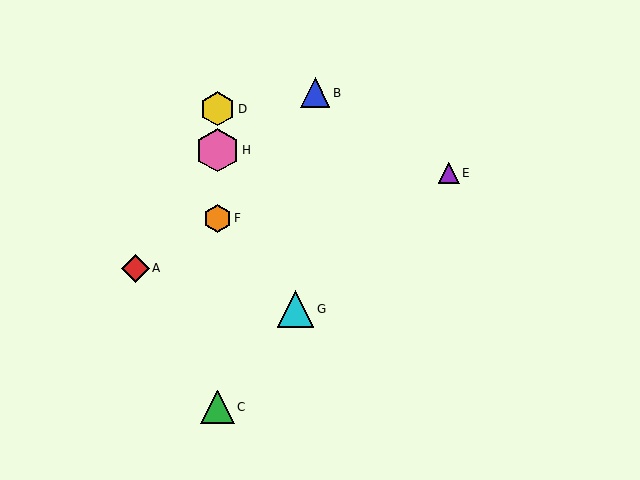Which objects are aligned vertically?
Objects C, D, F, H are aligned vertically.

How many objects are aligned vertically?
4 objects (C, D, F, H) are aligned vertically.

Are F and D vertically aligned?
Yes, both are at x≈217.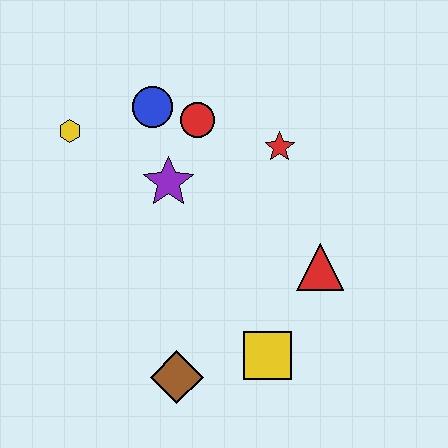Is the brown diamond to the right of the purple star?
Yes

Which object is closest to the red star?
The red circle is closest to the red star.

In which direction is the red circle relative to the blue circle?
The red circle is to the right of the blue circle.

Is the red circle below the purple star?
No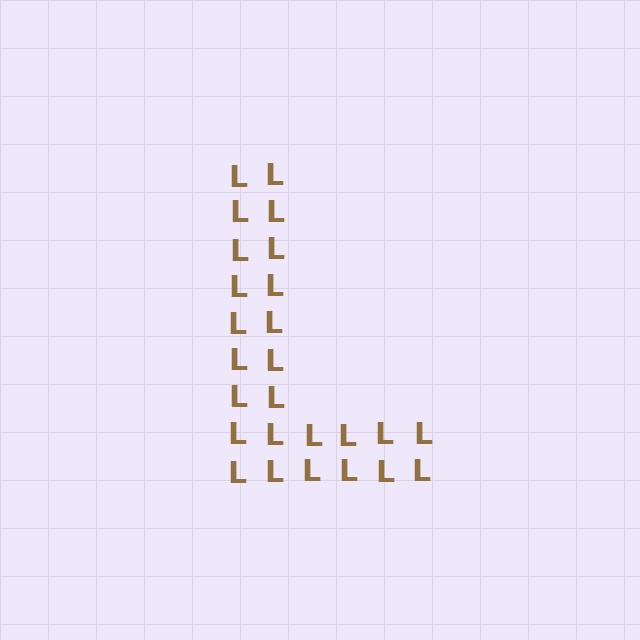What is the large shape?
The large shape is the letter L.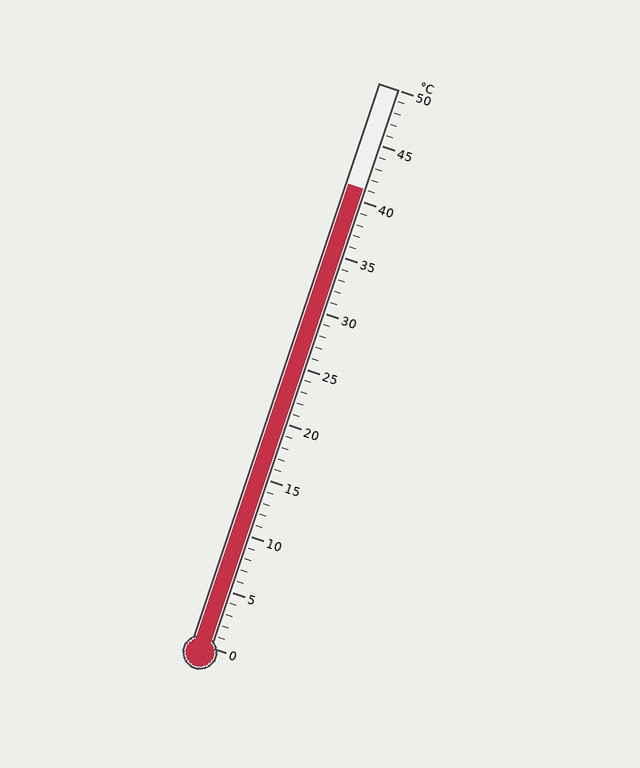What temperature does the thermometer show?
The thermometer shows approximately 41°C.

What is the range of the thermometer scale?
The thermometer scale ranges from 0°C to 50°C.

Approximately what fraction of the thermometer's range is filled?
The thermometer is filled to approximately 80% of its range.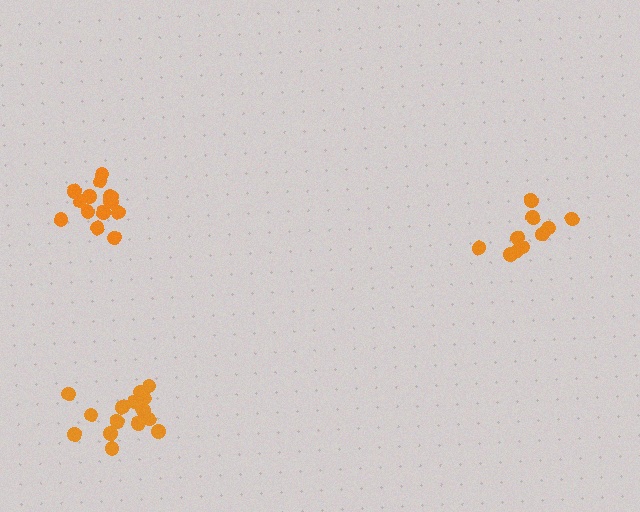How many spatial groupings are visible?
There are 3 spatial groupings.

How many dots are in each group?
Group 1: 11 dots, Group 2: 15 dots, Group 3: 16 dots (42 total).